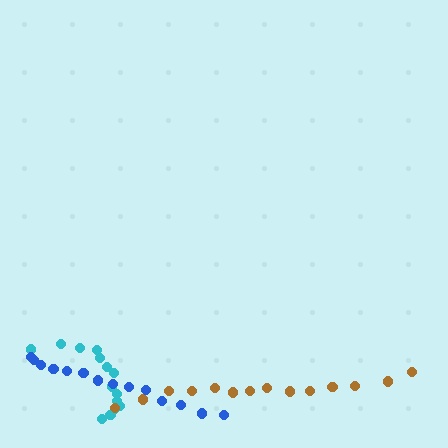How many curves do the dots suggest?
There are 3 distinct paths.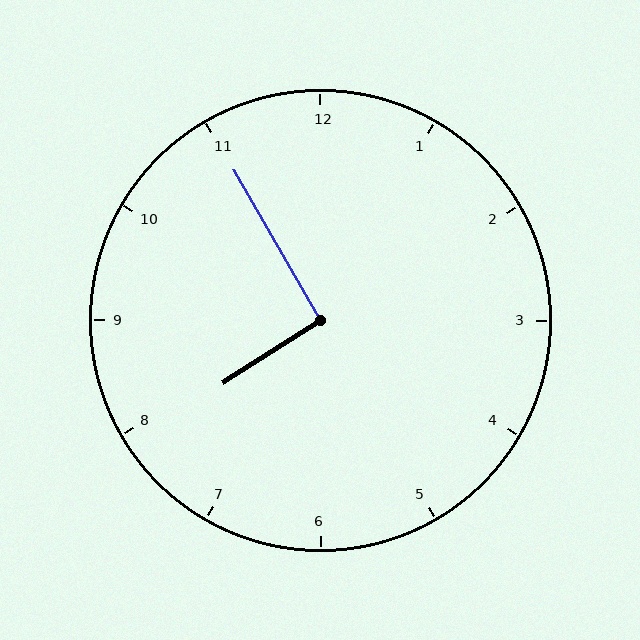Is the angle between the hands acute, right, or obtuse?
It is right.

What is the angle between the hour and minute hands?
Approximately 92 degrees.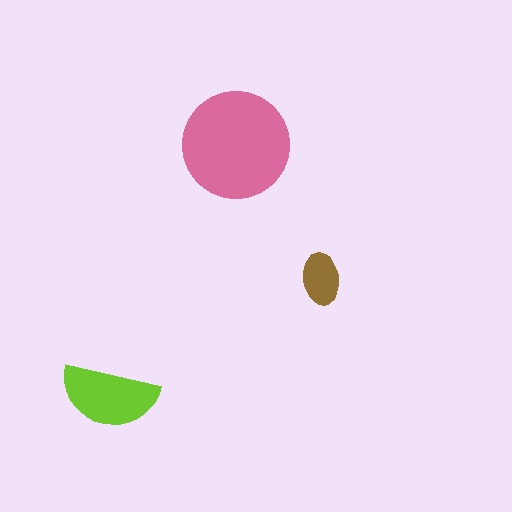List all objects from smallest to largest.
The brown ellipse, the lime semicircle, the pink circle.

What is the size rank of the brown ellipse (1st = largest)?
3rd.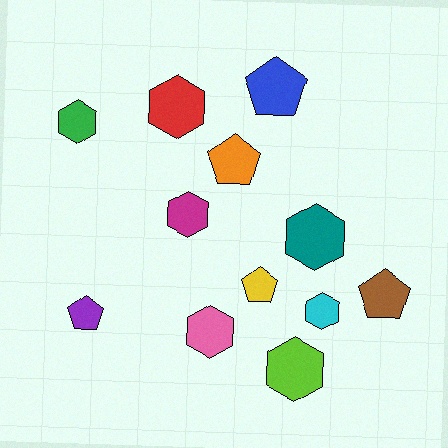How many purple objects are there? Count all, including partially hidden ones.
There is 1 purple object.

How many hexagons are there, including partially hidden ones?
There are 7 hexagons.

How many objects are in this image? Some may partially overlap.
There are 12 objects.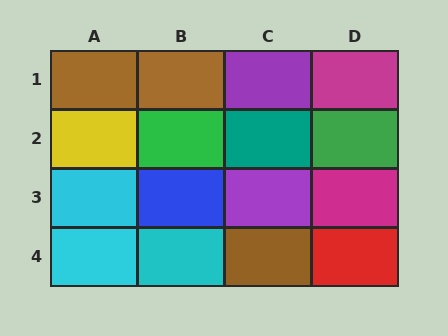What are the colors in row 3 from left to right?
Cyan, blue, purple, magenta.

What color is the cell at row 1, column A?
Brown.